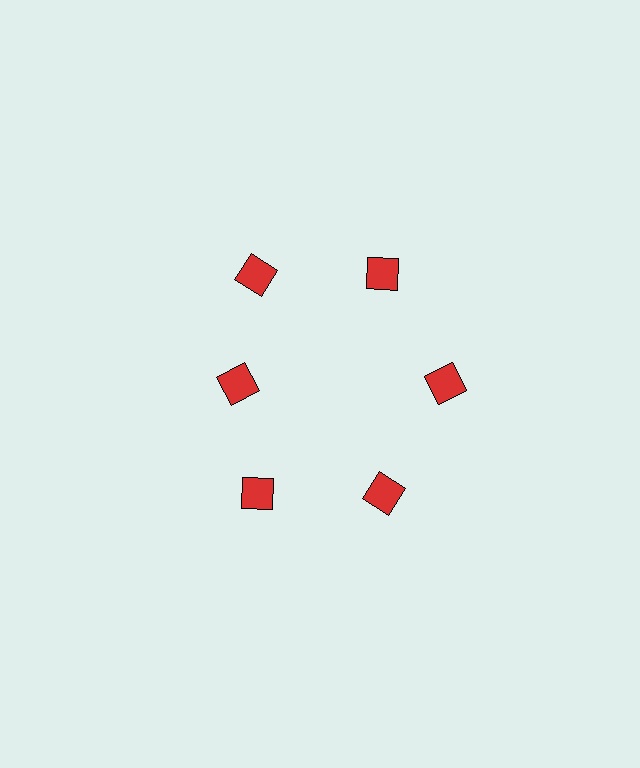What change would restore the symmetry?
The symmetry would be restored by moving it outward, back onto the ring so that all 6 squares sit at equal angles and equal distance from the center.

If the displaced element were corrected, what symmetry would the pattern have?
It would have 6-fold rotational symmetry — the pattern would map onto itself every 60 degrees.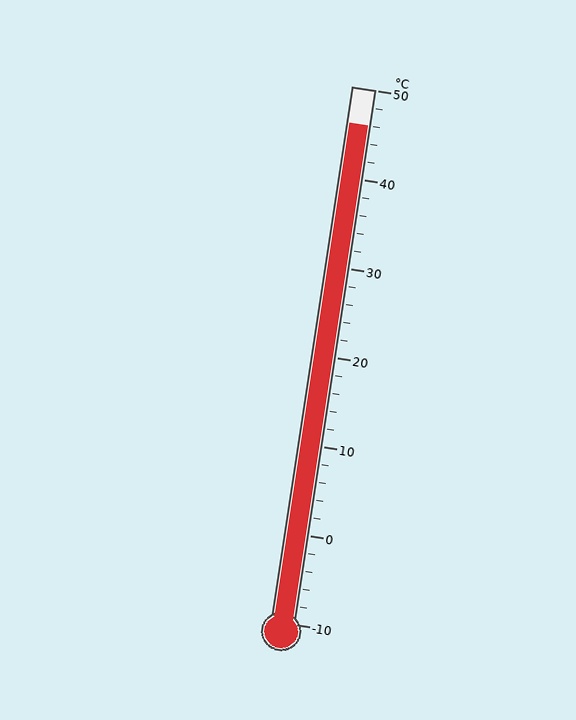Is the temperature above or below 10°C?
The temperature is above 10°C.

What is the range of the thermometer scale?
The thermometer scale ranges from -10°C to 50°C.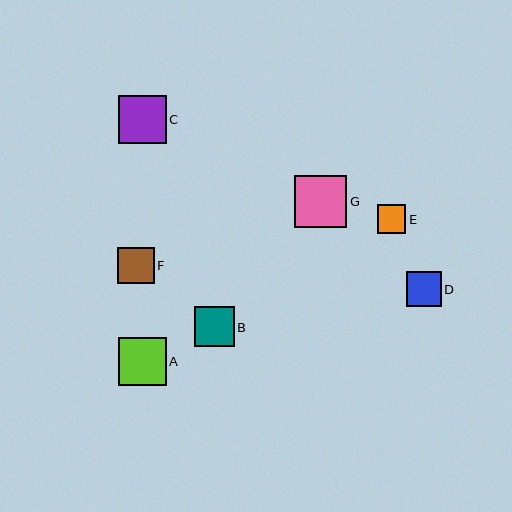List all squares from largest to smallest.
From largest to smallest: G, C, A, B, F, D, E.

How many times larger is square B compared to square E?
Square B is approximately 1.4 times the size of square E.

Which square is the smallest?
Square E is the smallest with a size of approximately 29 pixels.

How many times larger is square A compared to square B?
Square A is approximately 1.2 times the size of square B.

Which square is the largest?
Square G is the largest with a size of approximately 52 pixels.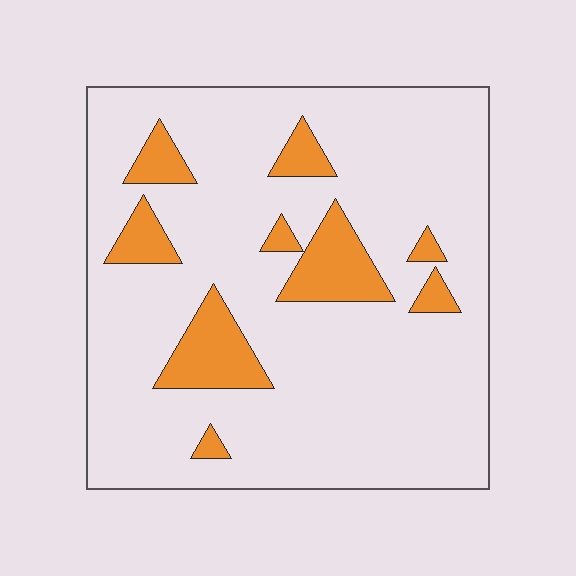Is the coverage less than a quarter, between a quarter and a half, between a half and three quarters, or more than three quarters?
Less than a quarter.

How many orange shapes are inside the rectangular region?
9.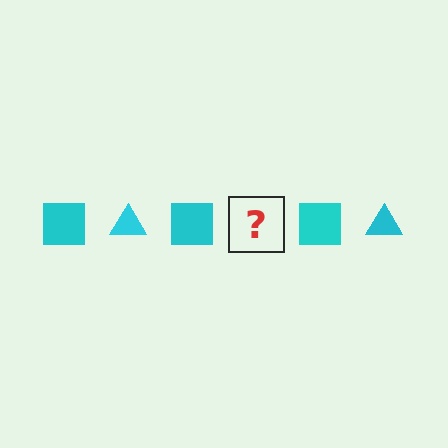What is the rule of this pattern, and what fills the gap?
The rule is that the pattern cycles through square, triangle shapes in cyan. The gap should be filled with a cyan triangle.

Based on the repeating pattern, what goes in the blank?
The blank should be a cyan triangle.